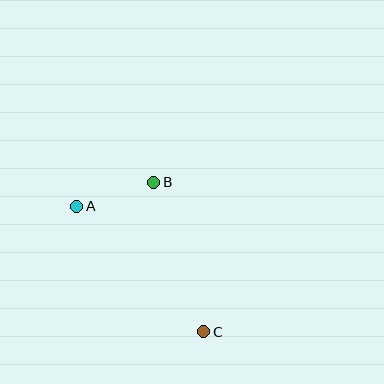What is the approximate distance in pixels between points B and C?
The distance between B and C is approximately 158 pixels.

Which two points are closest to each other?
Points A and B are closest to each other.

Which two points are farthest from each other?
Points A and C are farthest from each other.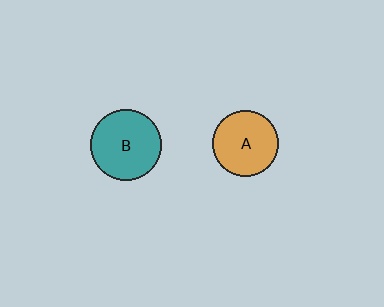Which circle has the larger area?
Circle B (teal).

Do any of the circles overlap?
No, none of the circles overlap.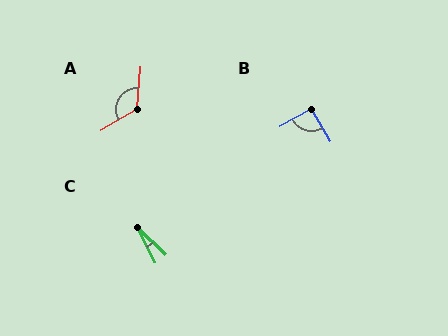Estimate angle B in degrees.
Approximately 91 degrees.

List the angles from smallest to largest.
C (19°), B (91°), A (125°).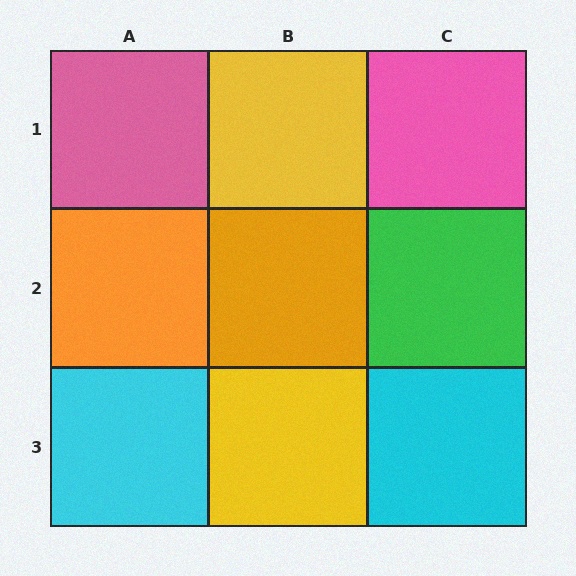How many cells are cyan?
2 cells are cyan.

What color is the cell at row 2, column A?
Orange.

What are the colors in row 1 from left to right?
Pink, yellow, pink.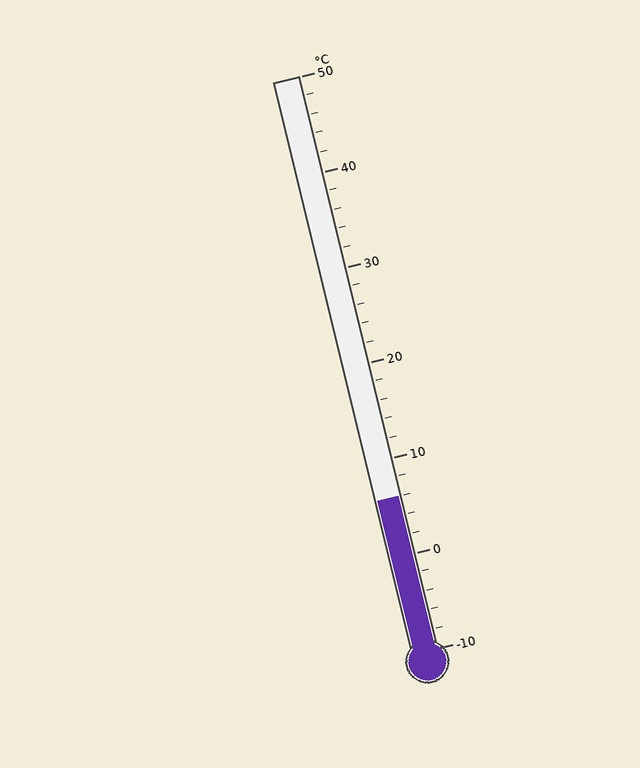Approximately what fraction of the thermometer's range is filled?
The thermometer is filled to approximately 25% of its range.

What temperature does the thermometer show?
The thermometer shows approximately 6°C.